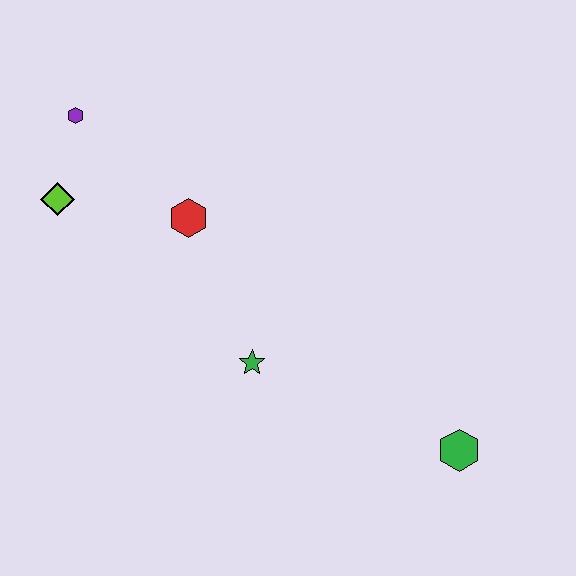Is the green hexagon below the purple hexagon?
Yes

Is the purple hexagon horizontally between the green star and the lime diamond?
Yes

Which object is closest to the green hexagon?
The green star is closest to the green hexagon.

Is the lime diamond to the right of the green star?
No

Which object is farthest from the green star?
The purple hexagon is farthest from the green star.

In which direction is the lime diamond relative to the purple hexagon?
The lime diamond is below the purple hexagon.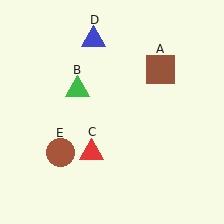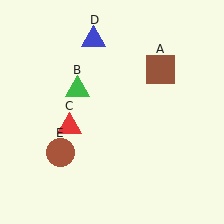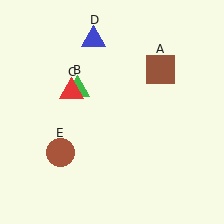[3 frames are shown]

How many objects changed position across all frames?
1 object changed position: red triangle (object C).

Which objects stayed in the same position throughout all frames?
Brown square (object A) and green triangle (object B) and blue triangle (object D) and brown circle (object E) remained stationary.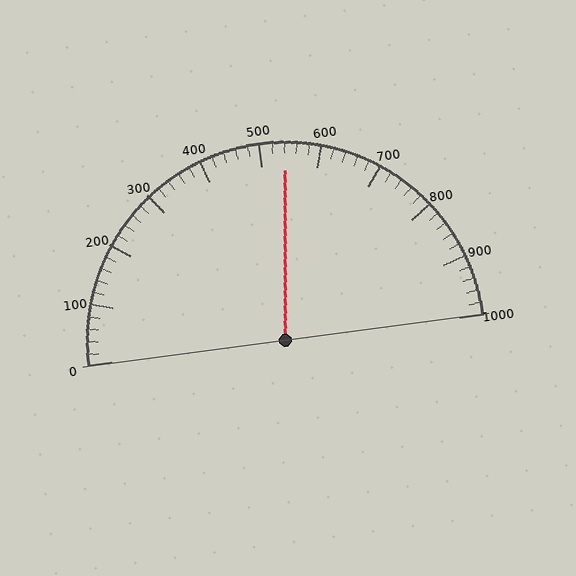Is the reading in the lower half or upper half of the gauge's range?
The reading is in the upper half of the range (0 to 1000).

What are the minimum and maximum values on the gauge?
The gauge ranges from 0 to 1000.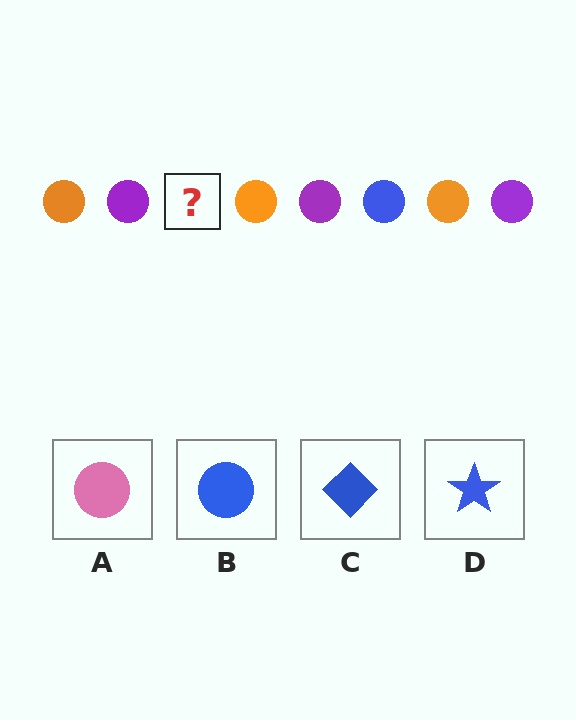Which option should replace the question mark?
Option B.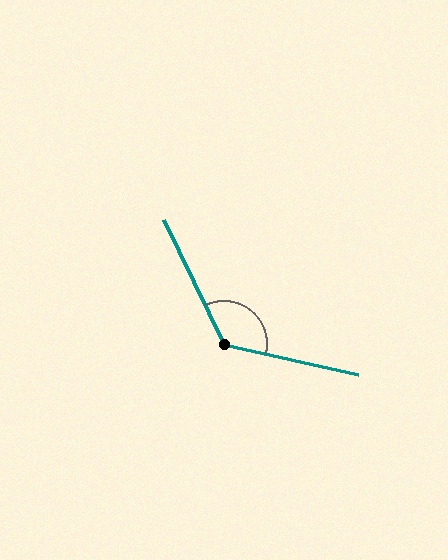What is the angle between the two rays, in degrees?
Approximately 128 degrees.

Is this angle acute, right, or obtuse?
It is obtuse.